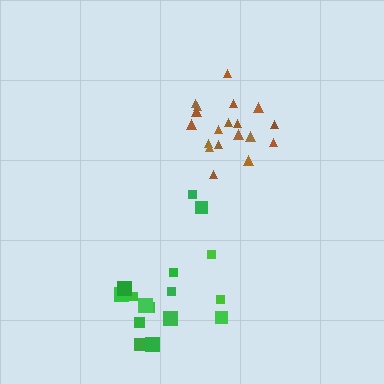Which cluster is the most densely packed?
Brown.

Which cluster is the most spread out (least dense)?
Green.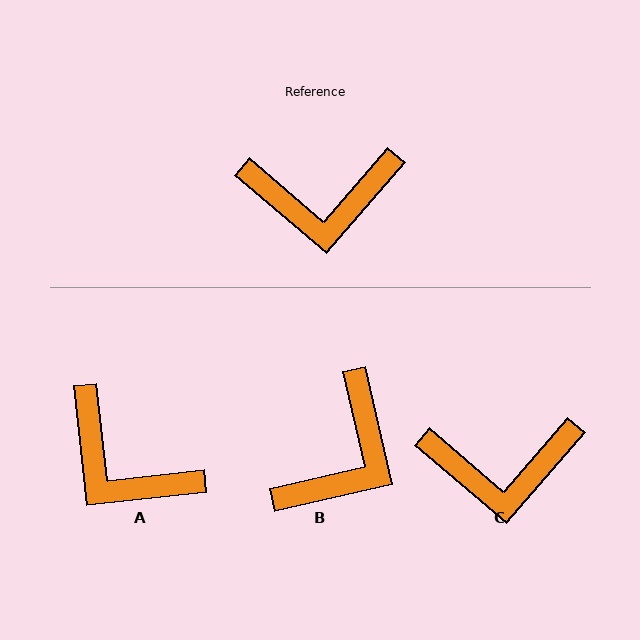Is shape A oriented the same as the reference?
No, it is off by about 43 degrees.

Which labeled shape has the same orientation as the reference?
C.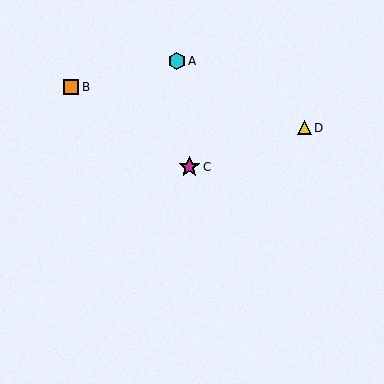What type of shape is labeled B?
Shape B is an orange square.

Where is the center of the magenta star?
The center of the magenta star is at (189, 167).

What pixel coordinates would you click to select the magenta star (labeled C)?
Click at (189, 167) to select the magenta star C.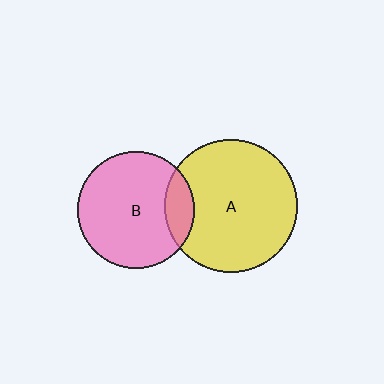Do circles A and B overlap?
Yes.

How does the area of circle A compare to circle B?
Approximately 1.3 times.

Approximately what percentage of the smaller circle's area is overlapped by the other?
Approximately 15%.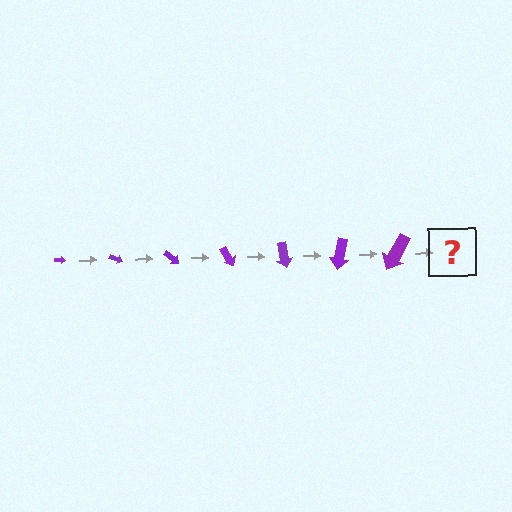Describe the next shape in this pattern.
It should be an arrow, larger than the previous one and rotated 140 degrees from the start.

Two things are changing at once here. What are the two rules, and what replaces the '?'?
The two rules are that the arrow grows larger each step and it rotates 20 degrees each step. The '?' should be an arrow, larger than the previous one and rotated 140 degrees from the start.